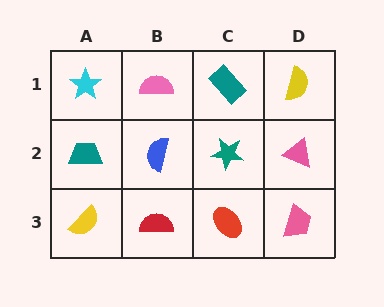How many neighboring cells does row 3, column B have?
3.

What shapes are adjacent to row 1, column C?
A teal star (row 2, column C), a pink semicircle (row 1, column B), a yellow semicircle (row 1, column D).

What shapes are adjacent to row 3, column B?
A blue semicircle (row 2, column B), a yellow semicircle (row 3, column A), a red ellipse (row 3, column C).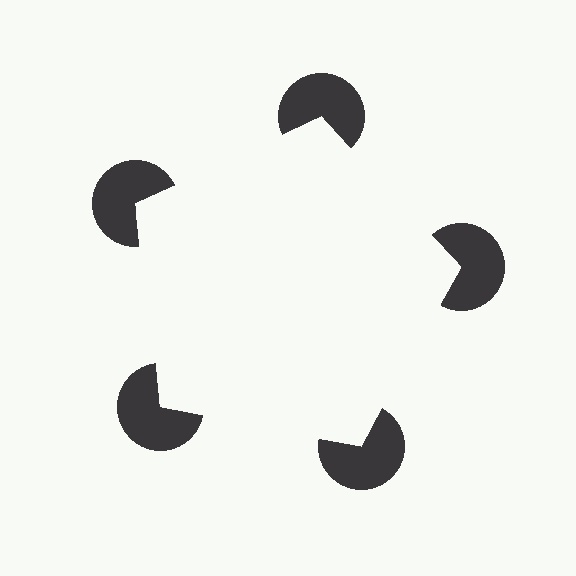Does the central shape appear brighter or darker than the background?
It typically appears slightly brighter than the background, even though no actual brightness change is drawn.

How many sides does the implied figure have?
5 sides.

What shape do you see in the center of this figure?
An illusory pentagon — its edges are inferred from the aligned wedge cuts in the pac-man discs, not physically drawn.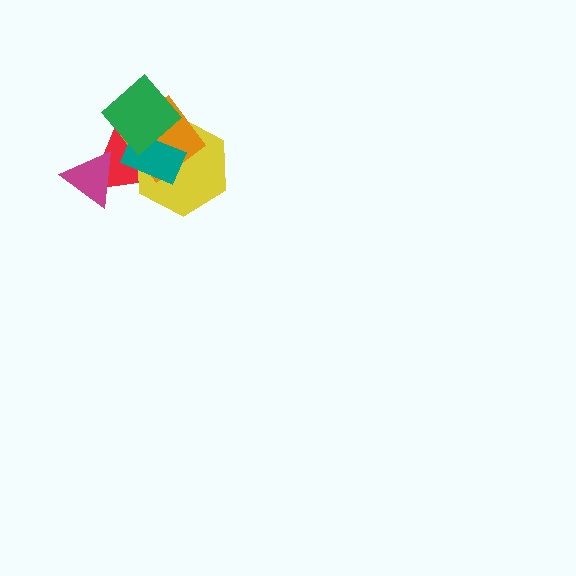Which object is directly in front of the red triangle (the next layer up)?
The magenta triangle is directly in front of the red triangle.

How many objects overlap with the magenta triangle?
1 object overlaps with the magenta triangle.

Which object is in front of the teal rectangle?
The green diamond is in front of the teal rectangle.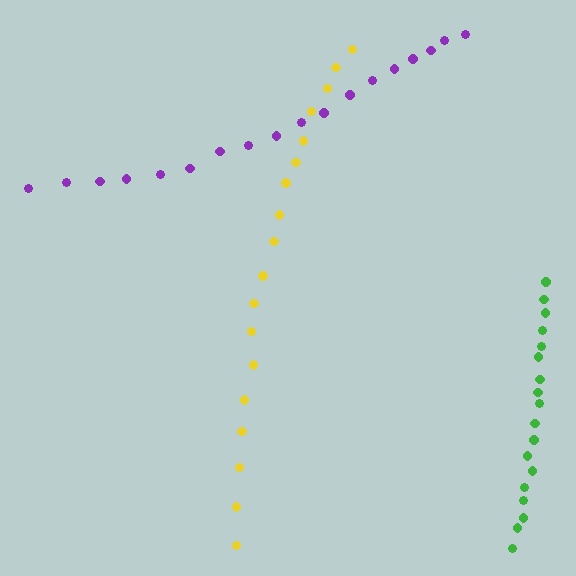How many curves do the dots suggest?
There are 3 distinct paths.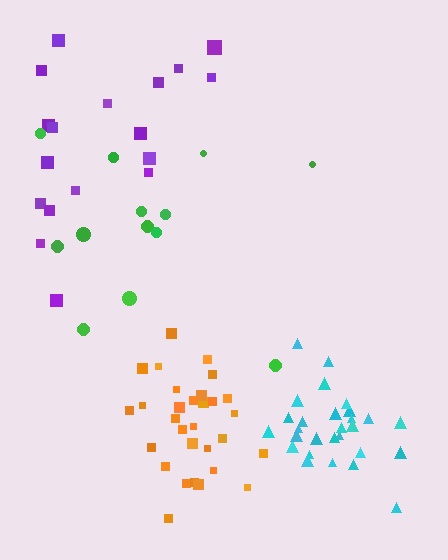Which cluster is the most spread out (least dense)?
Green.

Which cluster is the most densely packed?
Cyan.